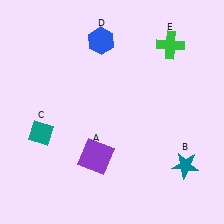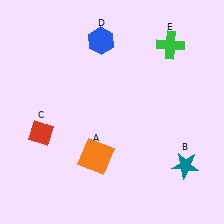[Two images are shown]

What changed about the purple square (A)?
In Image 1, A is purple. In Image 2, it changed to orange.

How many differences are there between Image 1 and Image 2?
There are 2 differences between the two images.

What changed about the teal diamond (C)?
In Image 1, C is teal. In Image 2, it changed to red.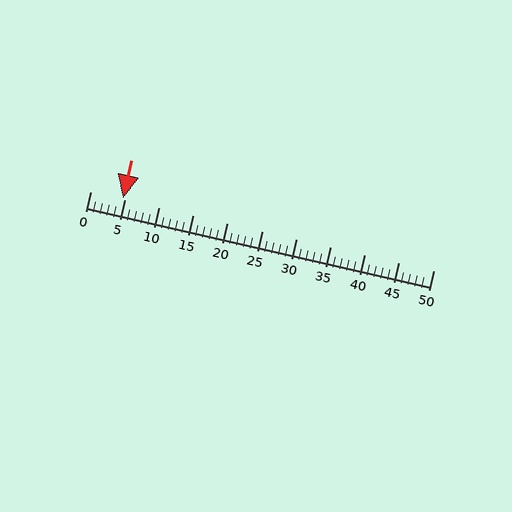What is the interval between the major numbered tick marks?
The major tick marks are spaced 5 units apart.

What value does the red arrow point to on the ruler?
The red arrow points to approximately 5.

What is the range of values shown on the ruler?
The ruler shows values from 0 to 50.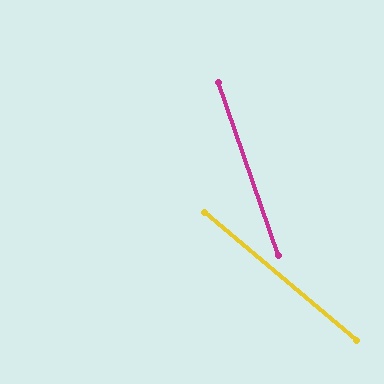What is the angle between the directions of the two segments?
Approximately 31 degrees.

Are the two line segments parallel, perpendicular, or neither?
Neither parallel nor perpendicular — they differ by about 31°.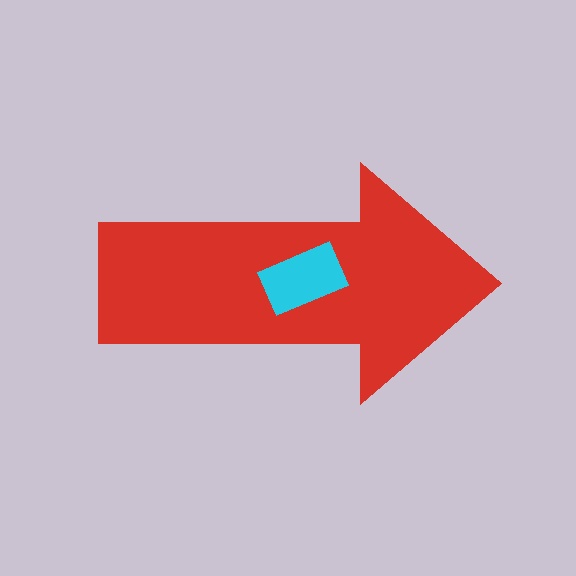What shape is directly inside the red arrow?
The cyan rectangle.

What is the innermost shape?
The cyan rectangle.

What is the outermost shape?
The red arrow.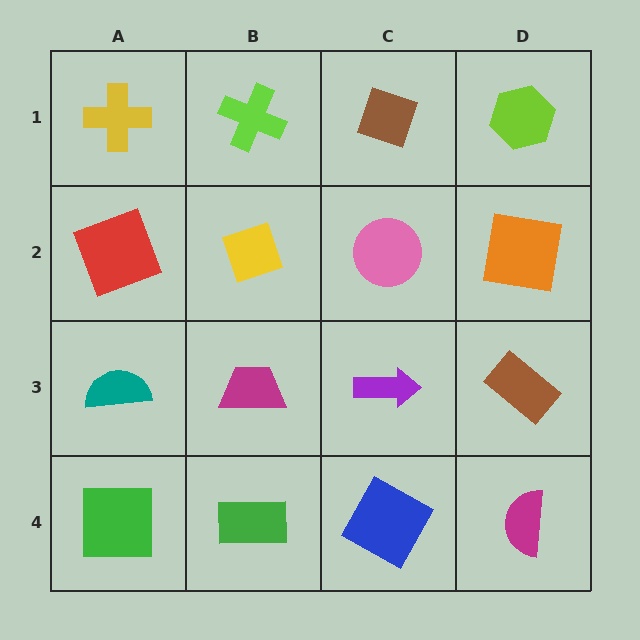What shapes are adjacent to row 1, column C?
A pink circle (row 2, column C), a lime cross (row 1, column B), a lime hexagon (row 1, column D).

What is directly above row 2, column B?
A lime cross.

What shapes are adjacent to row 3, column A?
A red square (row 2, column A), a green square (row 4, column A), a magenta trapezoid (row 3, column B).